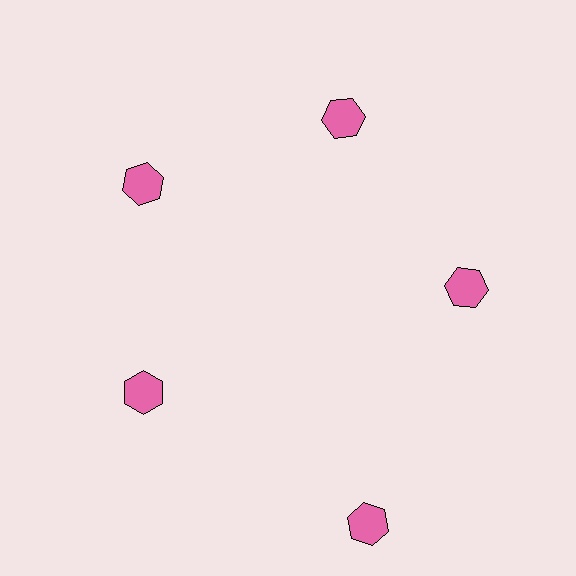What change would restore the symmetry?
The symmetry would be restored by moving it inward, back onto the ring so that all 5 hexagons sit at equal angles and equal distance from the center.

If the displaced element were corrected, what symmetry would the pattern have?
It would have 5-fold rotational symmetry — the pattern would map onto itself every 72 degrees.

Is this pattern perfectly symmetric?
No. The 5 pink hexagons are arranged in a ring, but one element near the 5 o'clock position is pushed outward from the center, breaking the 5-fold rotational symmetry.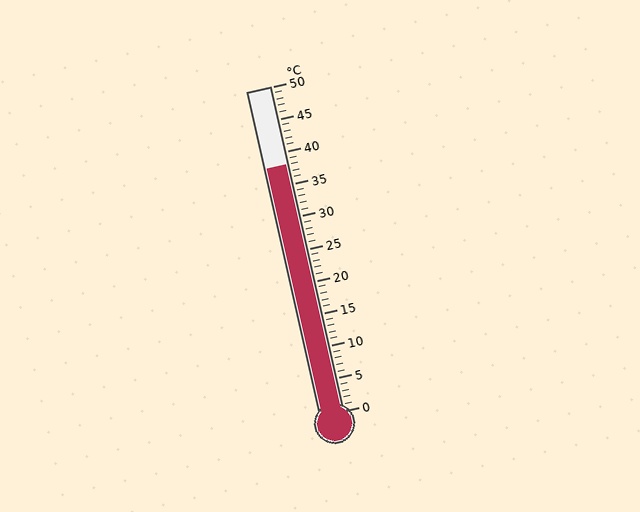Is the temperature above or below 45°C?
The temperature is below 45°C.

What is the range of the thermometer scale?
The thermometer scale ranges from 0°C to 50°C.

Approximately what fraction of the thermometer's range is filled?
The thermometer is filled to approximately 75% of its range.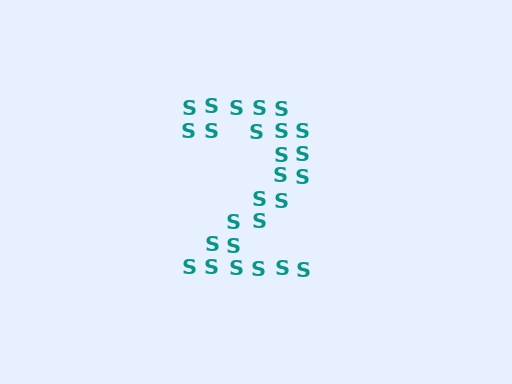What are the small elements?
The small elements are letter S's.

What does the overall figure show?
The overall figure shows the digit 2.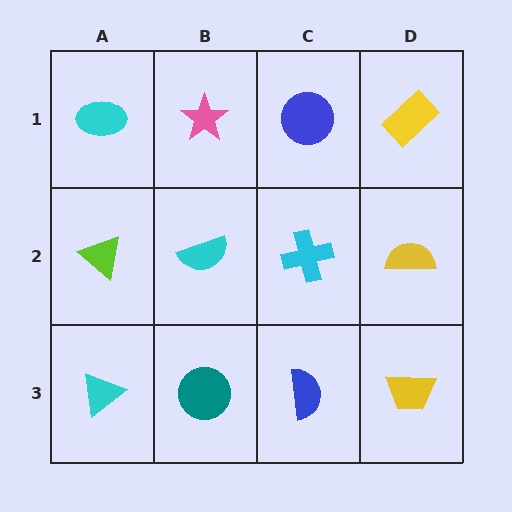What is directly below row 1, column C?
A cyan cross.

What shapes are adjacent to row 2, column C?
A blue circle (row 1, column C), a blue semicircle (row 3, column C), a cyan semicircle (row 2, column B), a yellow semicircle (row 2, column D).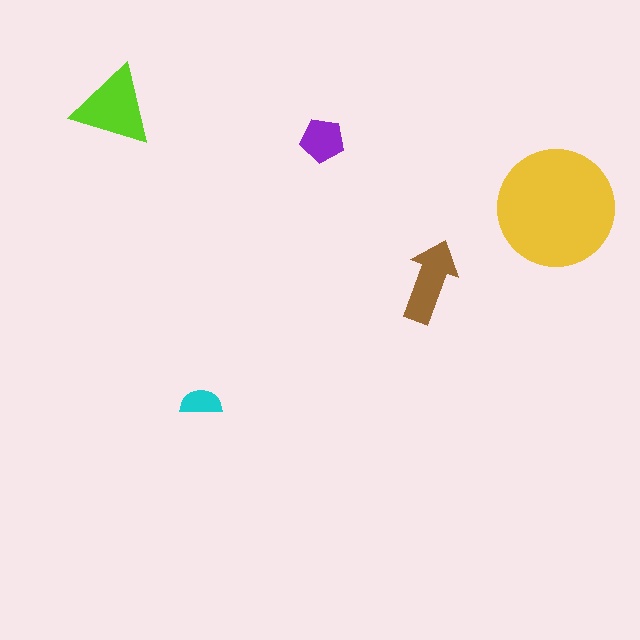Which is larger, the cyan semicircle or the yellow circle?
The yellow circle.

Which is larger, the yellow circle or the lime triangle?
The yellow circle.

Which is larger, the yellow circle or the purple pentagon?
The yellow circle.